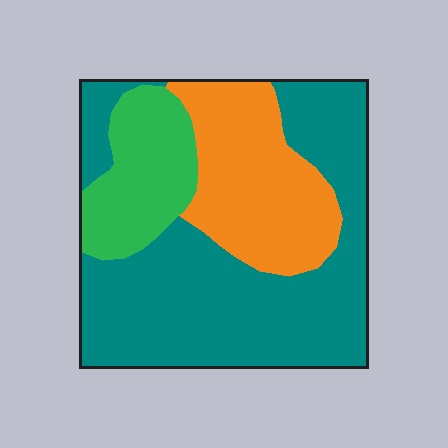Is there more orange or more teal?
Teal.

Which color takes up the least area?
Green, at roughly 15%.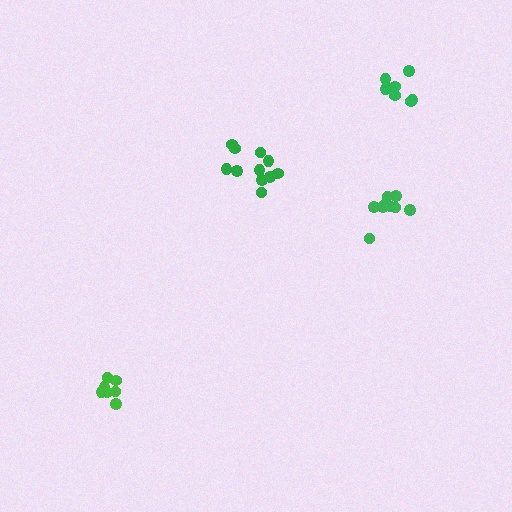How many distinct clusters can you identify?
There are 4 distinct clusters.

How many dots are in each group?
Group 1: 11 dots, Group 2: 9 dots, Group 3: 7 dots, Group 4: 8 dots (35 total).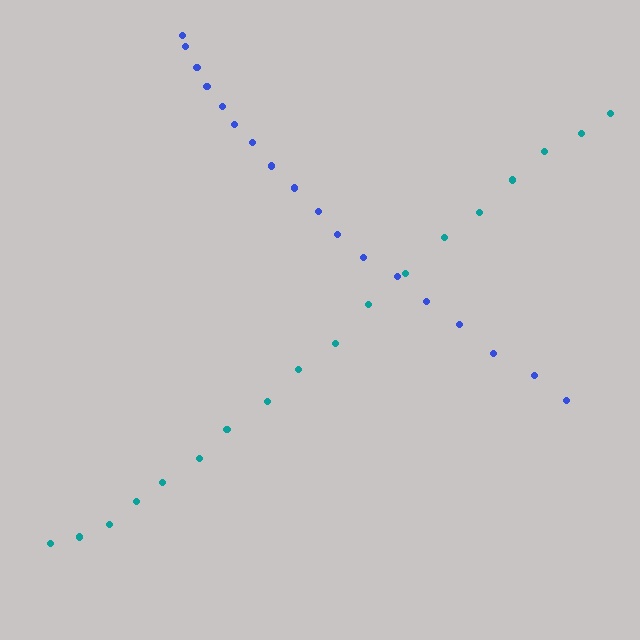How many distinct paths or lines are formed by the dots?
There are 2 distinct paths.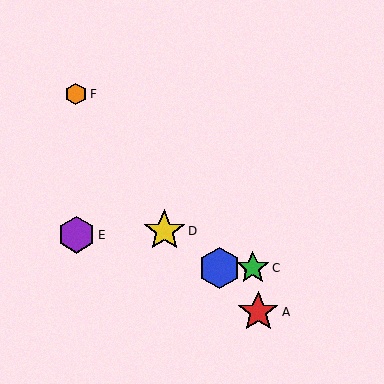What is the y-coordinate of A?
Object A is at y≈312.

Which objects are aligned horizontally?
Objects B, C are aligned horizontally.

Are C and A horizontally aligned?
No, C is at y≈268 and A is at y≈312.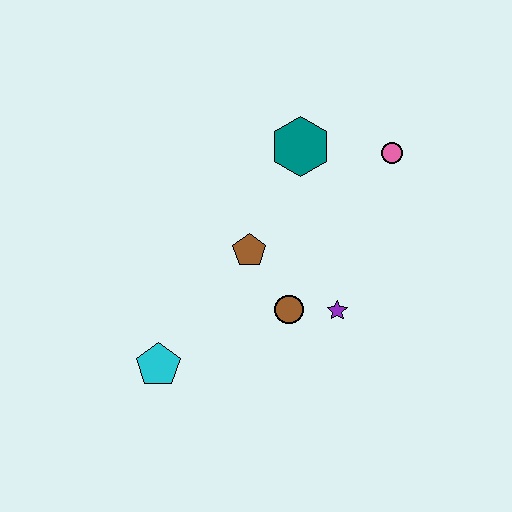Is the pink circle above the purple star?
Yes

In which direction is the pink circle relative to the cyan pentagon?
The pink circle is to the right of the cyan pentagon.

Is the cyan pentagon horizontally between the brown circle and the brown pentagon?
No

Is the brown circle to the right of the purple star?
No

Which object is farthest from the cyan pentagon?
The pink circle is farthest from the cyan pentagon.